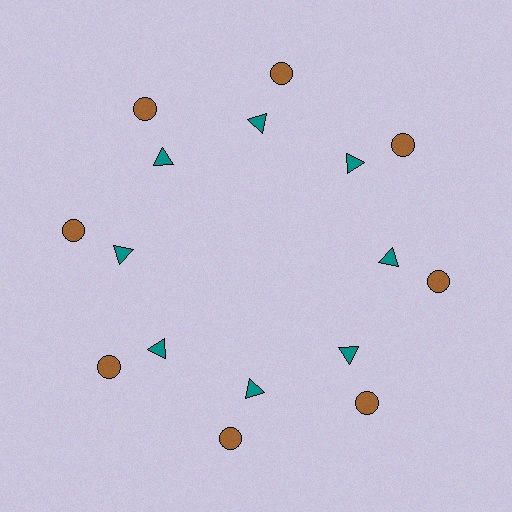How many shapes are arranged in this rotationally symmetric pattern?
There are 16 shapes, arranged in 8 groups of 2.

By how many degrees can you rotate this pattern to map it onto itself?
The pattern maps onto itself every 45 degrees of rotation.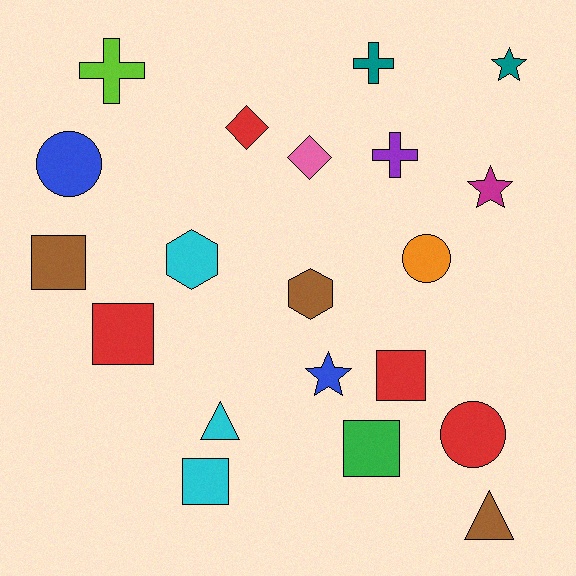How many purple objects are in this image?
There is 1 purple object.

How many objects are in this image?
There are 20 objects.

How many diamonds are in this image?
There are 2 diamonds.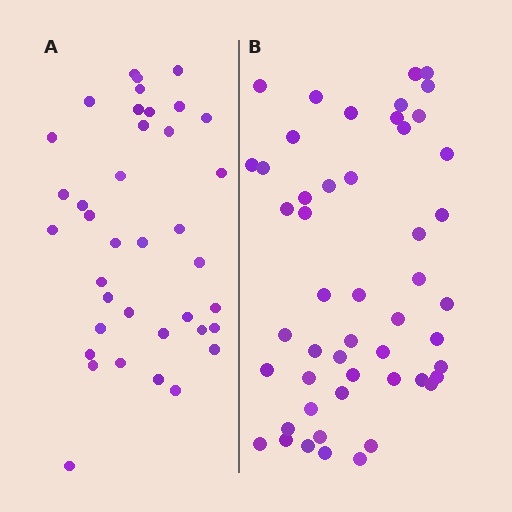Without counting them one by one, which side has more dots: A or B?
Region B (the right region) has more dots.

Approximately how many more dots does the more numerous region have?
Region B has roughly 12 or so more dots than region A.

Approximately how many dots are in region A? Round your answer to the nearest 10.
About 40 dots. (The exact count is 38, which rounds to 40.)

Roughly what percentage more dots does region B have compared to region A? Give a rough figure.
About 30% more.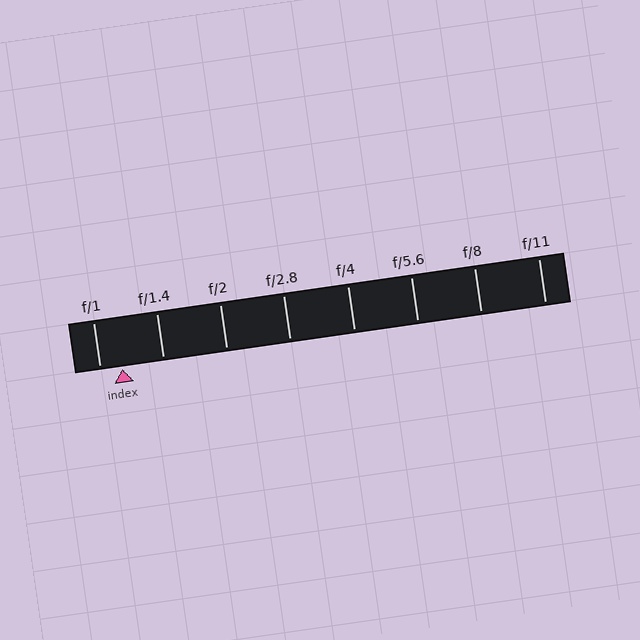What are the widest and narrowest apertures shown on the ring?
The widest aperture shown is f/1 and the narrowest is f/11.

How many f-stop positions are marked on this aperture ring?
There are 8 f-stop positions marked.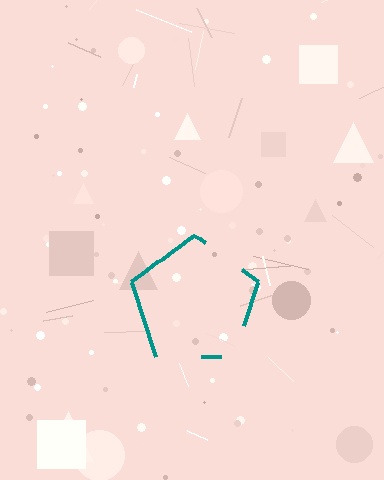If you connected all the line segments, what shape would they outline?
They would outline a pentagon.